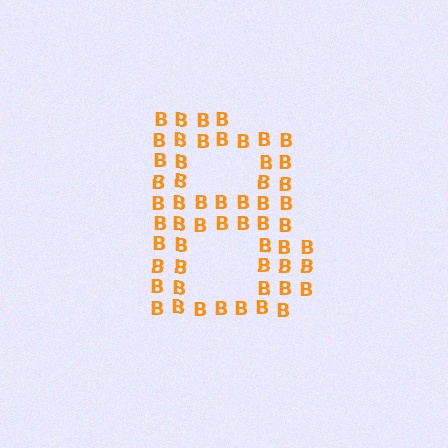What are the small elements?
The small elements are letter B's.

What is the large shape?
The large shape is the letter B.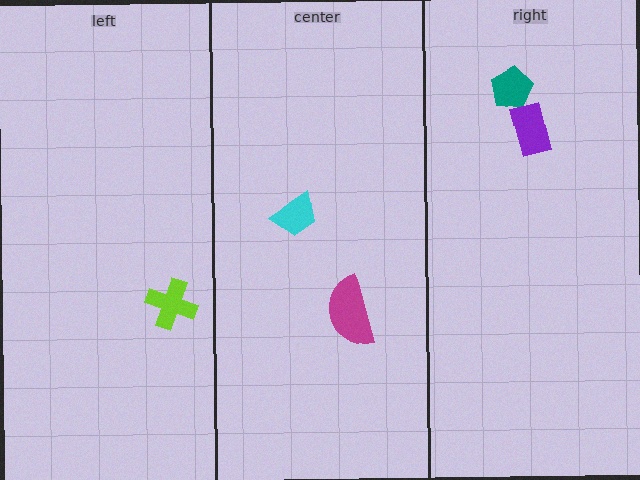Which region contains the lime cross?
The left region.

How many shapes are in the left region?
1.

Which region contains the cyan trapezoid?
The center region.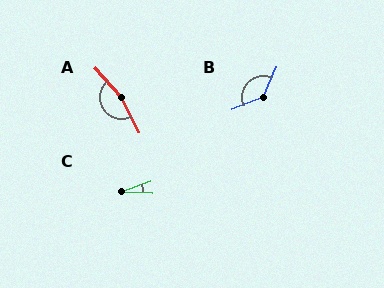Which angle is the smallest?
C, at approximately 22 degrees.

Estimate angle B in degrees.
Approximately 137 degrees.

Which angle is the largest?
A, at approximately 164 degrees.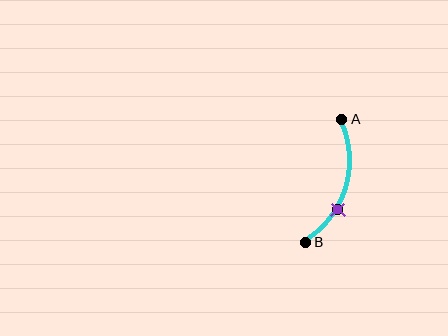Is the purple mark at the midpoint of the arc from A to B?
No. The purple mark lies on the arc but is closer to endpoint B. The arc midpoint would be at the point on the curve equidistant along the arc from both A and B.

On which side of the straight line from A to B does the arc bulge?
The arc bulges to the right of the straight line connecting A and B.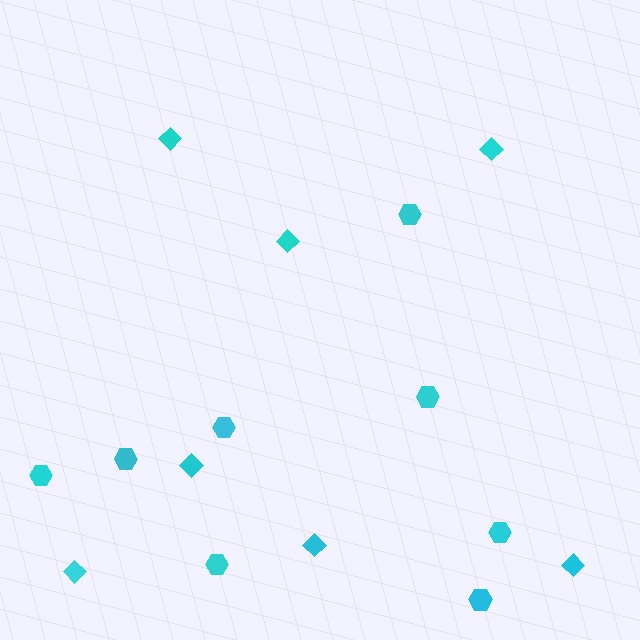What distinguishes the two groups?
There are 2 groups: one group of diamonds (7) and one group of hexagons (8).